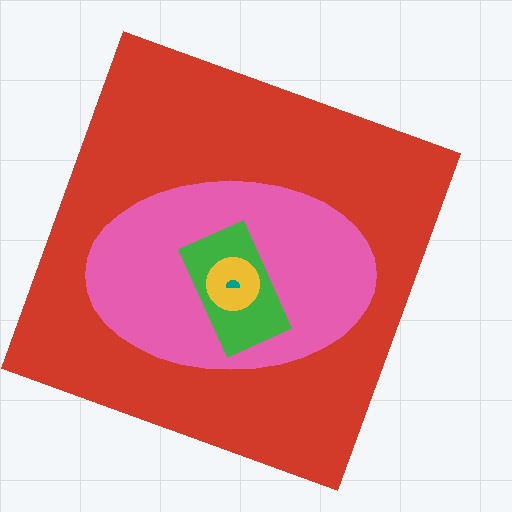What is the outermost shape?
The red square.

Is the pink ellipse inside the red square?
Yes.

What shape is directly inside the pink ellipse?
The green rectangle.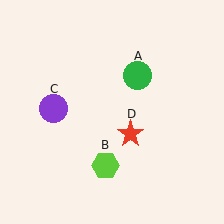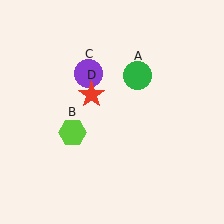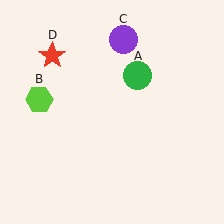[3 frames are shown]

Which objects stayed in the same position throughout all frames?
Green circle (object A) remained stationary.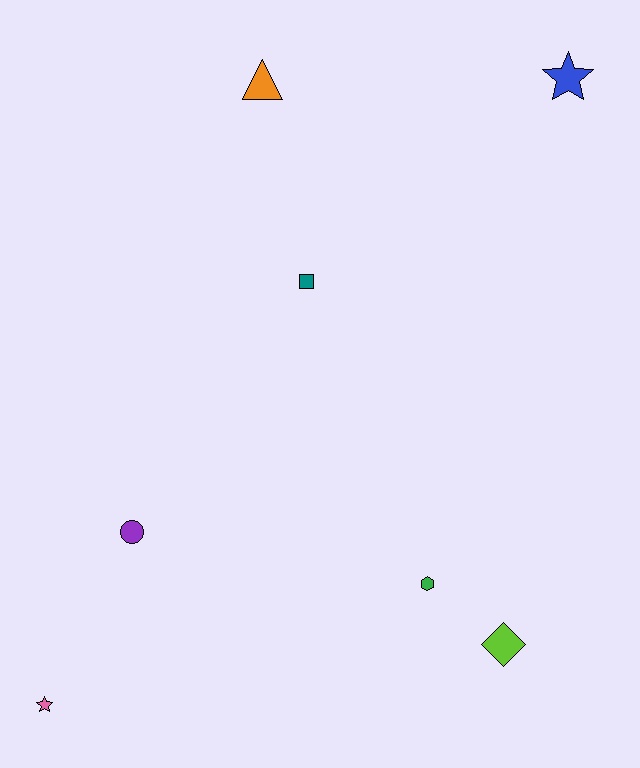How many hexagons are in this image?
There is 1 hexagon.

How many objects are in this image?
There are 7 objects.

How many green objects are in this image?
There is 1 green object.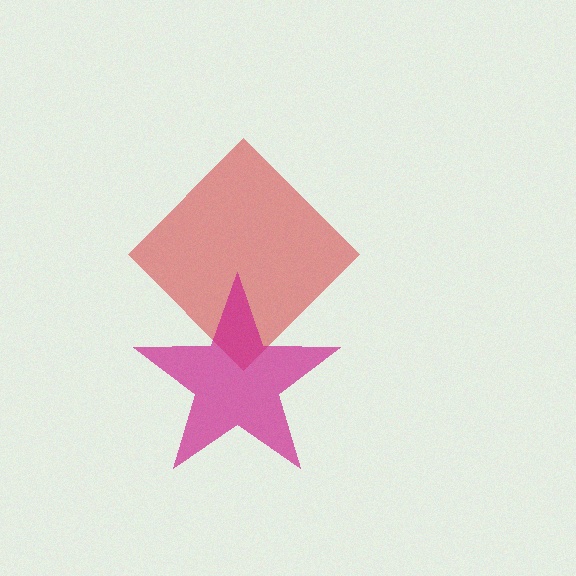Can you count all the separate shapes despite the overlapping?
Yes, there are 2 separate shapes.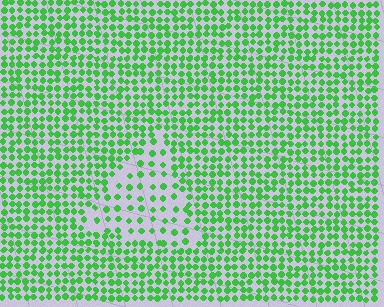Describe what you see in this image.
The image contains small green elements arranged at two different densities. A triangle-shaped region is visible where the elements are less densely packed than the surrounding area.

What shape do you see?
I see a triangle.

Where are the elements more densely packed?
The elements are more densely packed outside the triangle boundary.